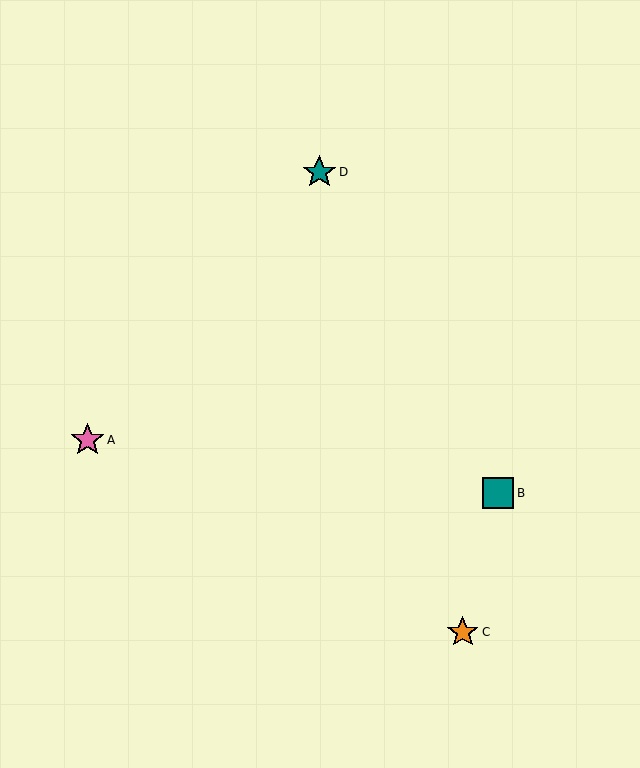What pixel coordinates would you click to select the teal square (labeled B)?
Click at (498, 493) to select the teal square B.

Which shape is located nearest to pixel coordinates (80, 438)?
The pink star (labeled A) at (88, 440) is nearest to that location.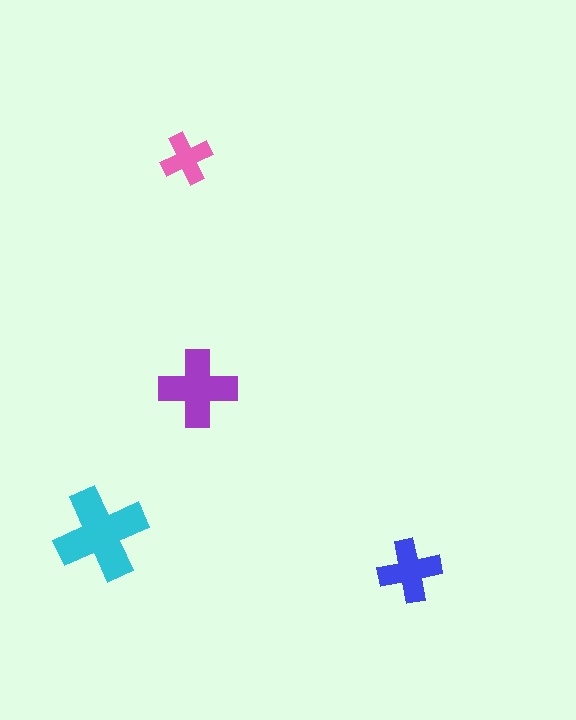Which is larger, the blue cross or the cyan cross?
The cyan one.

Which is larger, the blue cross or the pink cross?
The blue one.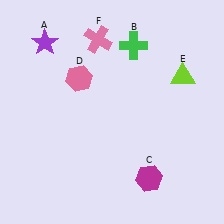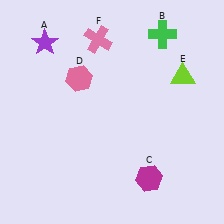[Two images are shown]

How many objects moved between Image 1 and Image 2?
1 object moved between the two images.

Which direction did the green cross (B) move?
The green cross (B) moved right.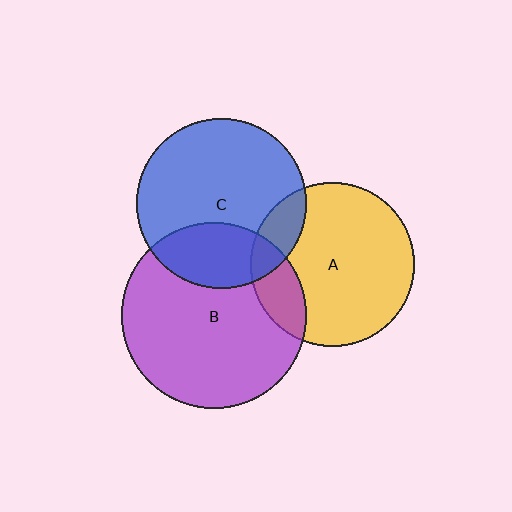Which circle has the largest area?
Circle B (purple).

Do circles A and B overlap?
Yes.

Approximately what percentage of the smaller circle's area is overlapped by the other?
Approximately 15%.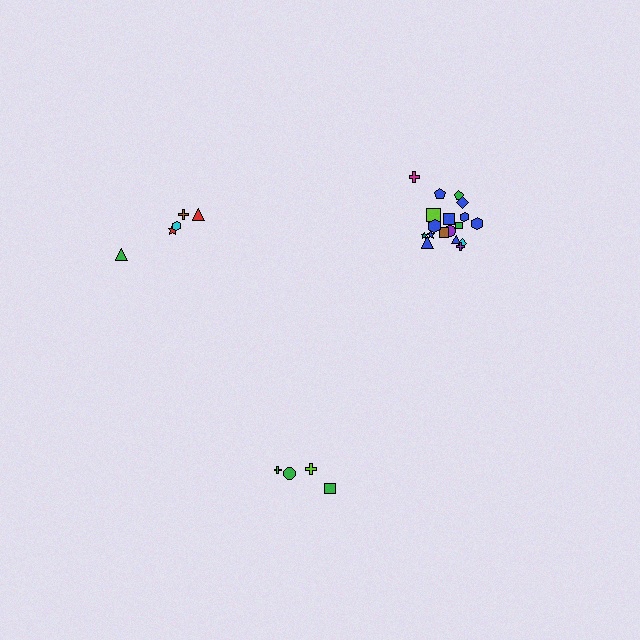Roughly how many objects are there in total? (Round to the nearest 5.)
Roughly 25 objects in total.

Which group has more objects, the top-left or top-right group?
The top-right group.